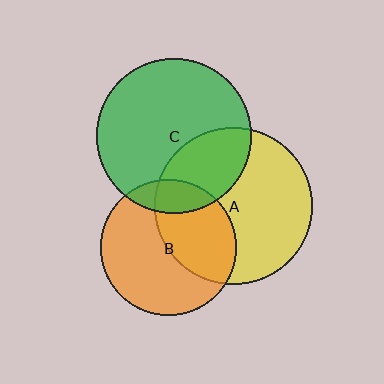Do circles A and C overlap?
Yes.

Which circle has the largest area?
Circle A (yellow).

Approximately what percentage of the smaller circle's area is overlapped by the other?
Approximately 30%.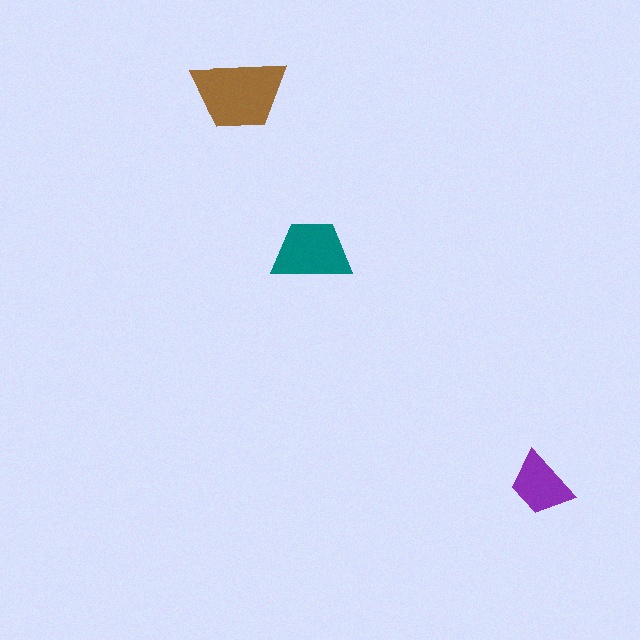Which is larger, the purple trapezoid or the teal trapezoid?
The teal one.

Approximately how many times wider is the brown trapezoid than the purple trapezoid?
About 1.5 times wider.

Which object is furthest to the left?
The brown trapezoid is leftmost.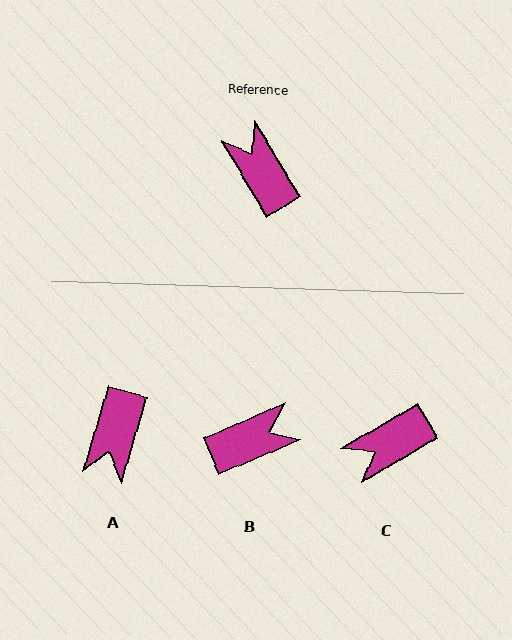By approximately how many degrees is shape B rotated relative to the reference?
Approximately 98 degrees clockwise.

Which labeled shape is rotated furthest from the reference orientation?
A, about 132 degrees away.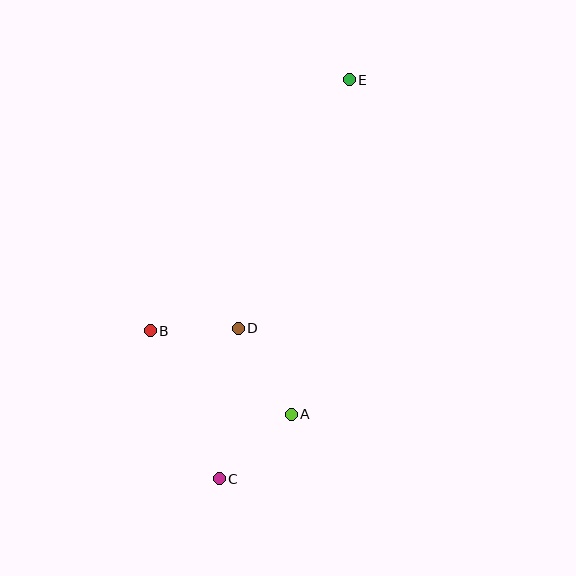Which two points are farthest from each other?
Points C and E are farthest from each other.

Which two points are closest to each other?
Points B and D are closest to each other.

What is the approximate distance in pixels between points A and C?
The distance between A and C is approximately 96 pixels.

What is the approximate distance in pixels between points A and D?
The distance between A and D is approximately 101 pixels.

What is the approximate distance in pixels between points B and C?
The distance between B and C is approximately 163 pixels.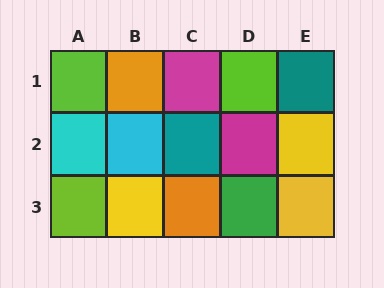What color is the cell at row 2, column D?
Magenta.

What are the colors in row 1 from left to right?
Lime, orange, magenta, lime, teal.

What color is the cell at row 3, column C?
Orange.